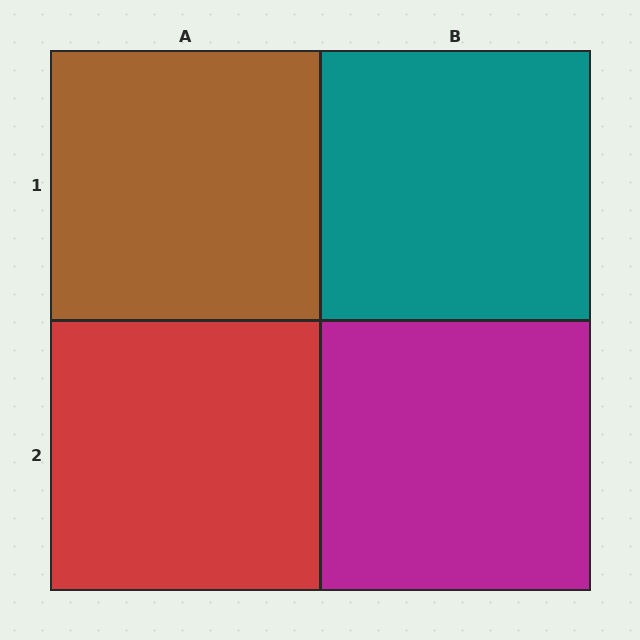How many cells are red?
1 cell is red.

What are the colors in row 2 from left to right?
Red, magenta.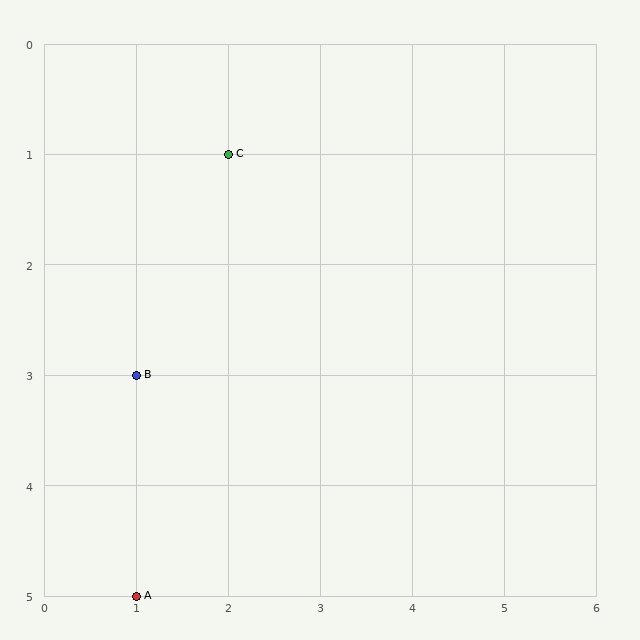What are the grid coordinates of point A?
Point A is at grid coordinates (1, 5).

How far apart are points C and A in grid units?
Points C and A are 1 column and 4 rows apart (about 4.1 grid units diagonally).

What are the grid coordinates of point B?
Point B is at grid coordinates (1, 3).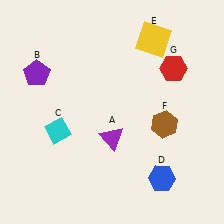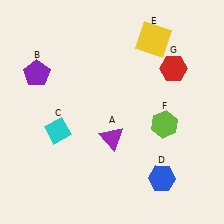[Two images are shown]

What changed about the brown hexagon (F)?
In Image 1, F is brown. In Image 2, it changed to lime.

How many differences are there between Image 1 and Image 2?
There is 1 difference between the two images.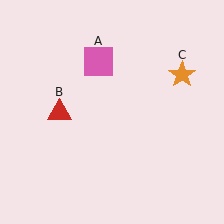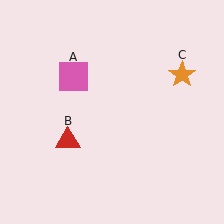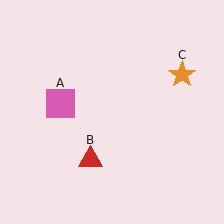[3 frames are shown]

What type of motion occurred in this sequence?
The pink square (object A), red triangle (object B) rotated counterclockwise around the center of the scene.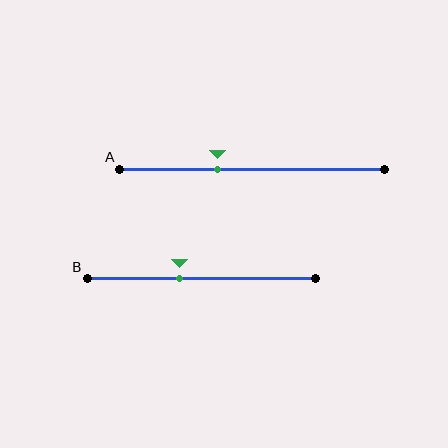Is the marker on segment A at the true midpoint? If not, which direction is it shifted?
No, the marker on segment A is shifted to the left by about 13% of the segment length.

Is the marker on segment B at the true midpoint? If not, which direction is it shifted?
No, the marker on segment B is shifted to the left by about 10% of the segment length.